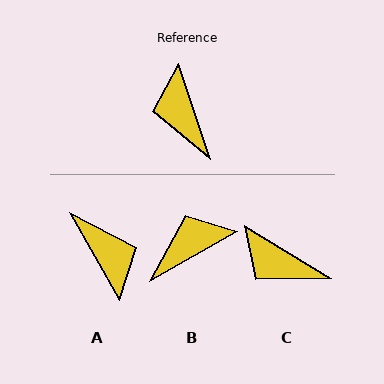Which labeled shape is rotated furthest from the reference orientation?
A, about 169 degrees away.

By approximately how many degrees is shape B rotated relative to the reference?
Approximately 79 degrees clockwise.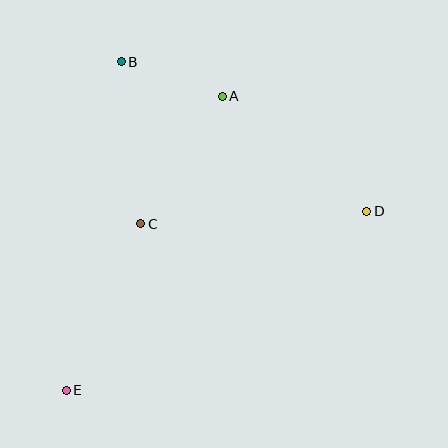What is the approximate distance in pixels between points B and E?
The distance between B and E is approximately 333 pixels.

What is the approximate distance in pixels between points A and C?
The distance between A and C is approximately 152 pixels.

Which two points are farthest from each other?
Points D and E are farthest from each other.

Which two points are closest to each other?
Points A and B are closest to each other.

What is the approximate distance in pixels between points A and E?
The distance between A and E is approximately 333 pixels.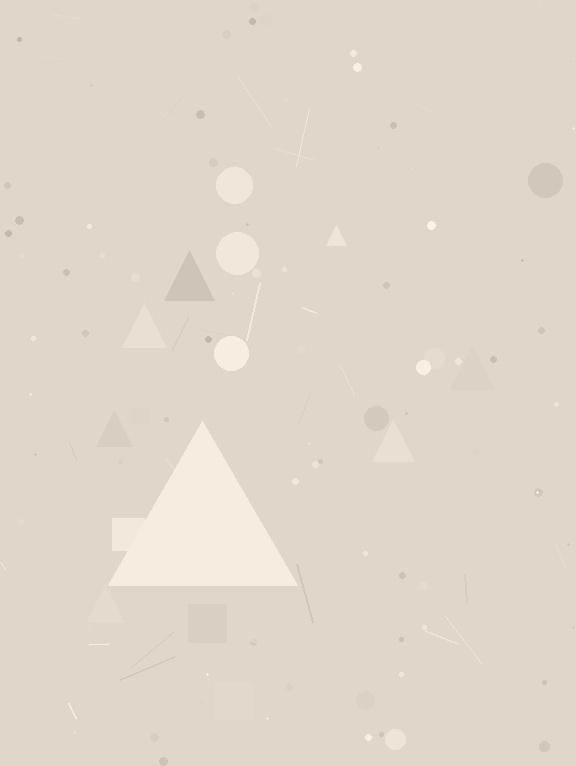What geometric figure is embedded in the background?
A triangle is embedded in the background.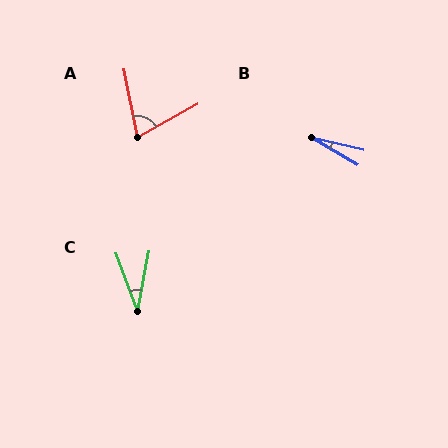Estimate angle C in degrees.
Approximately 31 degrees.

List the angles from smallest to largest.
B (17°), C (31°), A (72°).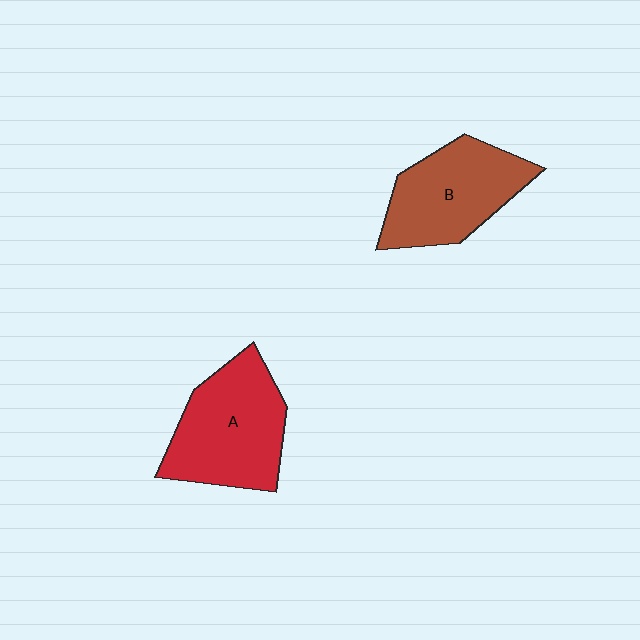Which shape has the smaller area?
Shape B (brown).